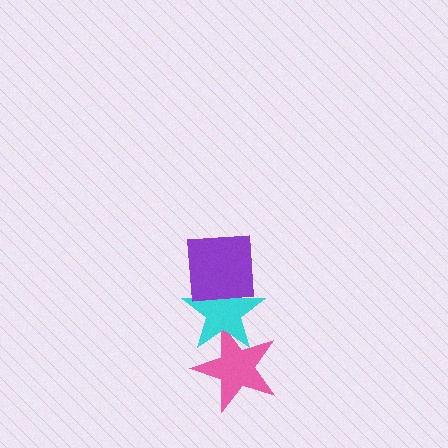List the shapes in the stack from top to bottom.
From top to bottom: the purple square, the cyan star, the pink star.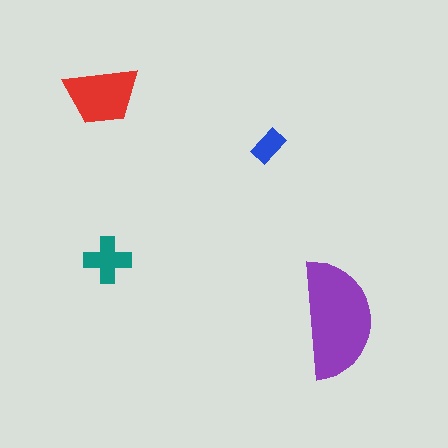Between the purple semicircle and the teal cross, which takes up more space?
The purple semicircle.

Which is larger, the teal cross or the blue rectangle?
The teal cross.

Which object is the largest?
The purple semicircle.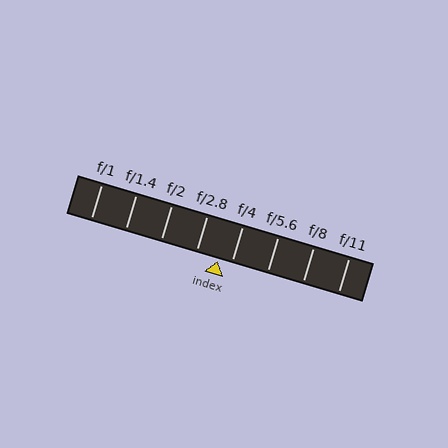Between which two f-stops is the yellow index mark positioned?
The index mark is between f/2.8 and f/4.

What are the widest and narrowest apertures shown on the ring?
The widest aperture shown is f/1 and the narrowest is f/11.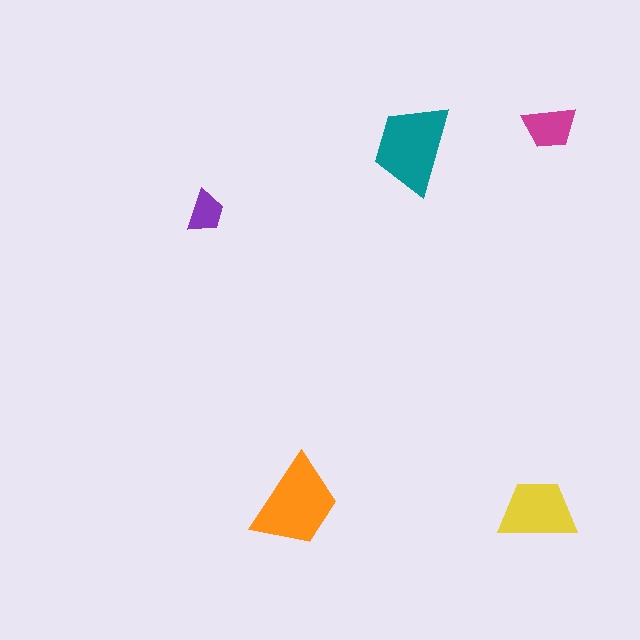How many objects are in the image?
There are 5 objects in the image.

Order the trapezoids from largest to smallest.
the orange one, the teal one, the yellow one, the magenta one, the purple one.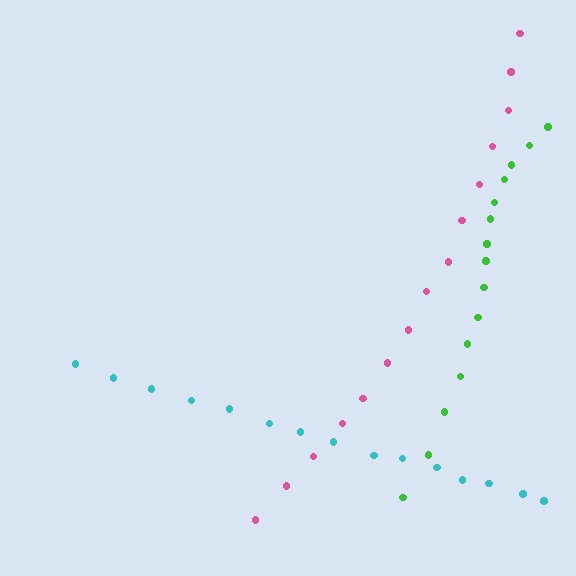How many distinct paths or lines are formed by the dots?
There are 3 distinct paths.